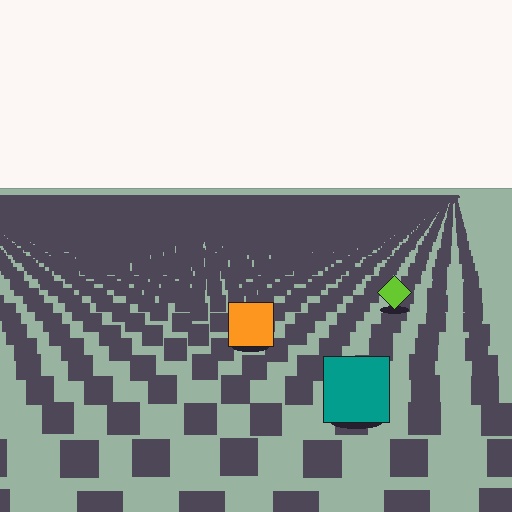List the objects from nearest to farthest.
From nearest to farthest: the teal square, the orange square, the lime diamond.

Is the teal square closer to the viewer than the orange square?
Yes. The teal square is closer — you can tell from the texture gradient: the ground texture is coarser near it.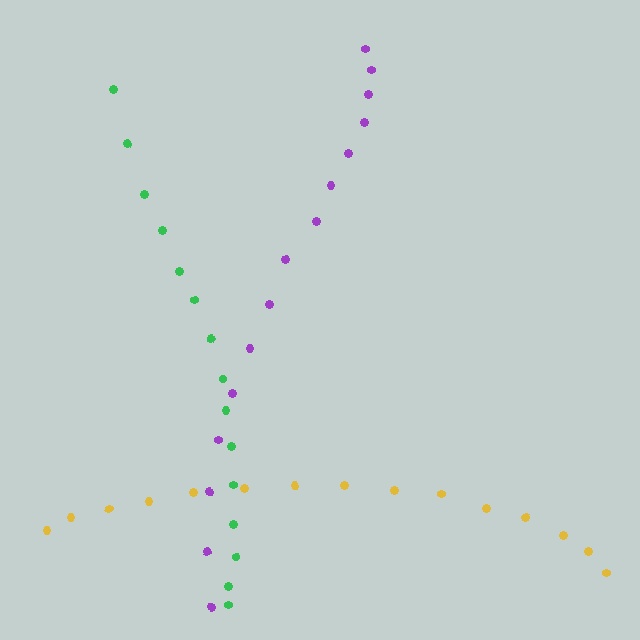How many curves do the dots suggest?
There are 3 distinct paths.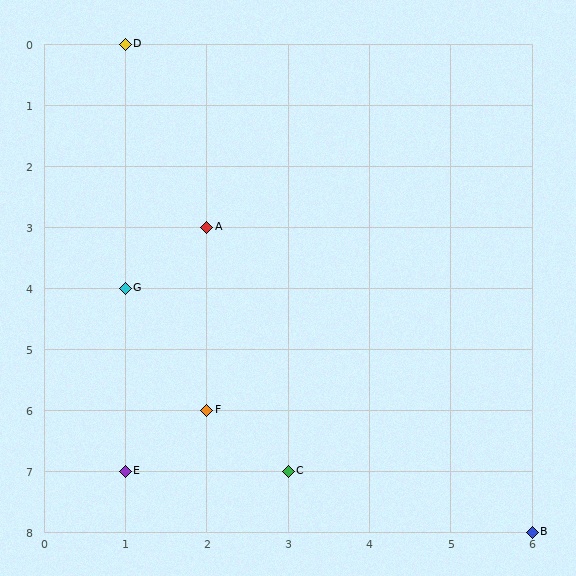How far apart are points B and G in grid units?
Points B and G are 5 columns and 4 rows apart (about 6.4 grid units diagonally).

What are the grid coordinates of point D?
Point D is at grid coordinates (1, 0).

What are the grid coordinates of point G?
Point G is at grid coordinates (1, 4).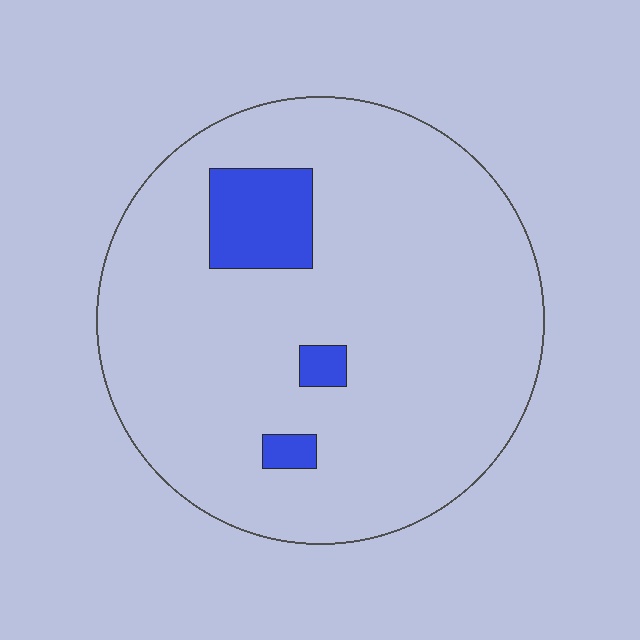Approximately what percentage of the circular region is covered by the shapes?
Approximately 10%.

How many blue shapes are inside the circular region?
3.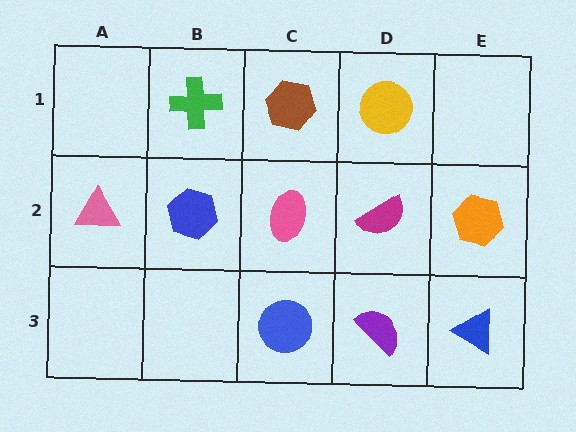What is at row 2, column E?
An orange hexagon.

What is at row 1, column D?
A yellow circle.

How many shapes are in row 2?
5 shapes.